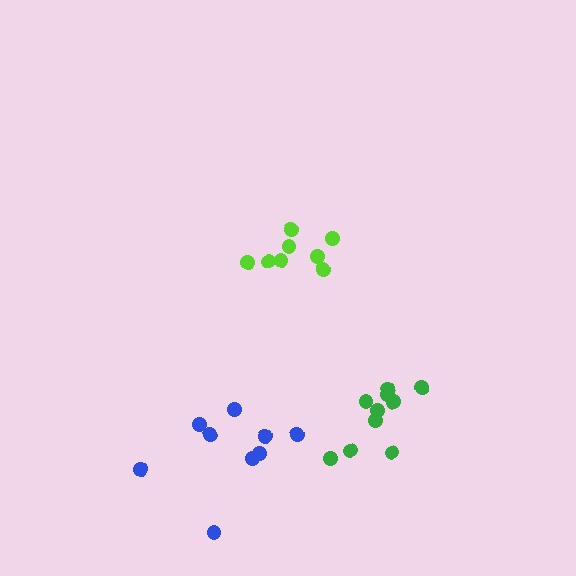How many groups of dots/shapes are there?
There are 3 groups.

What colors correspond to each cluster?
The clusters are colored: lime, blue, green.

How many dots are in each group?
Group 1: 8 dots, Group 2: 9 dots, Group 3: 10 dots (27 total).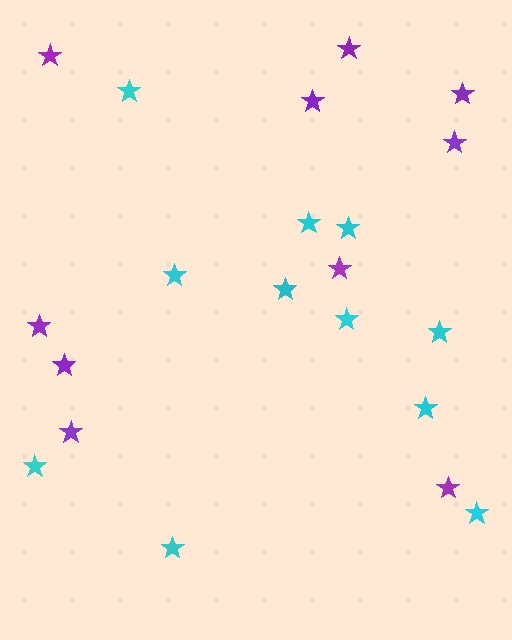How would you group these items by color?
There are 2 groups: one group of cyan stars (11) and one group of purple stars (10).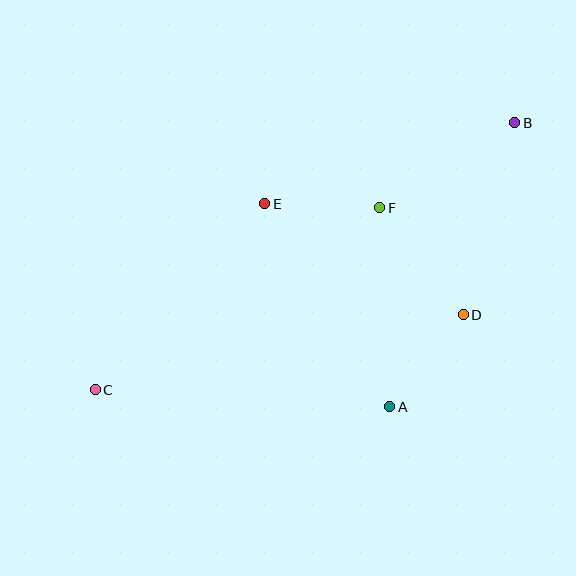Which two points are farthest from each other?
Points B and C are farthest from each other.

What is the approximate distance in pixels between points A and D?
The distance between A and D is approximately 117 pixels.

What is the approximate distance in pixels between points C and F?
The distance between C and F is approximately 338 pixels.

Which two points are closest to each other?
Points E and F are closest to each other.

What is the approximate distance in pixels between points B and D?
The distance between B and D is approximately 199 pixels.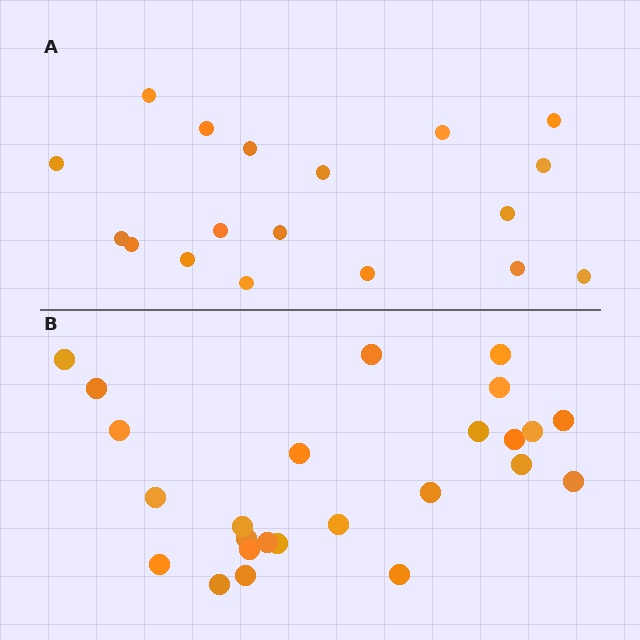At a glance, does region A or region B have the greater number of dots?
Region B (the bottom region) has more dots.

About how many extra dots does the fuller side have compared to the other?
Region B has roughly 8 or so more dots than region A.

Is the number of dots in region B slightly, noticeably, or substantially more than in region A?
Region B has noticeably more, but not dramatically so. The ratio is roughly 1.4 to 1.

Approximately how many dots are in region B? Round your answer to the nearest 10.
About 20 dots. (The exact count is 25, which rounds to 20.)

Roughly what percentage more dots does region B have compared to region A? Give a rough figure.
About 40% more.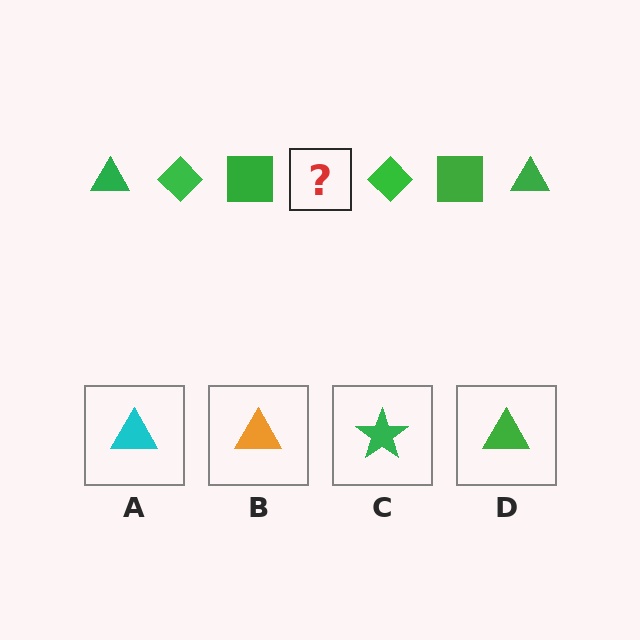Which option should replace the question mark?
Option D.